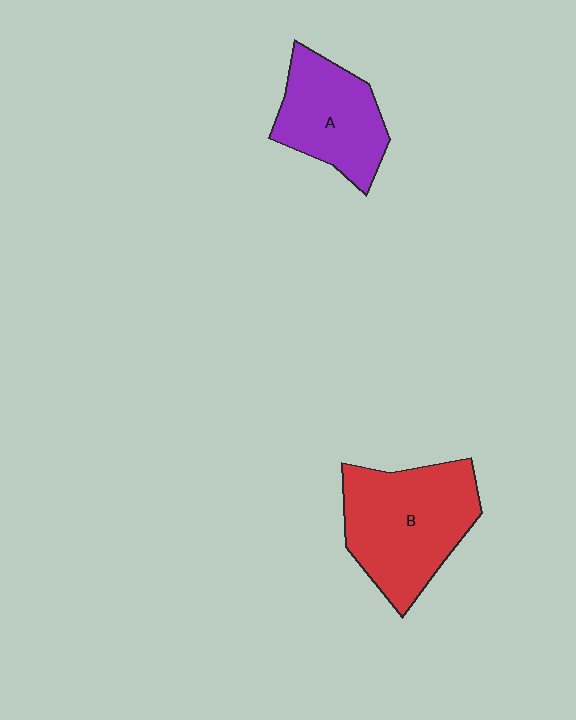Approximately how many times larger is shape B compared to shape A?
Approximately 1.4 times.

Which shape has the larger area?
Shape B (red).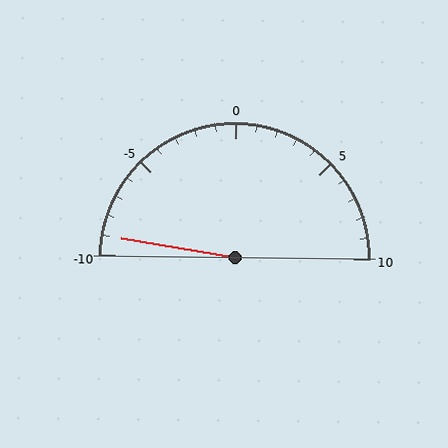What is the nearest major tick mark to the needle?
The nearest major tick mark is -10.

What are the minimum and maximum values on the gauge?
The gauge ranges from -10 to 10.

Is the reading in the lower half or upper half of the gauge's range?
The reading is in the lower half of the range (-10 to 10).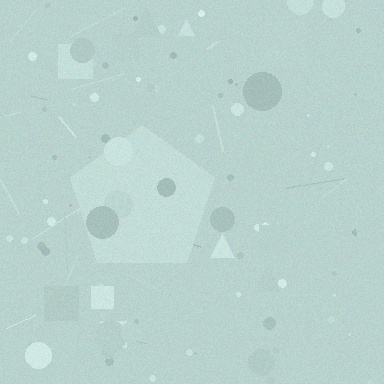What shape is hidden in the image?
A pentagon is hidden in the image.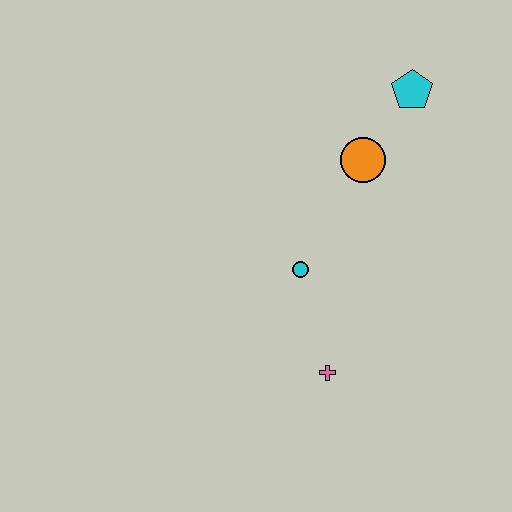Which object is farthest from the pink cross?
The cyan pentagon is farthest from the pink cross.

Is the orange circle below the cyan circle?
No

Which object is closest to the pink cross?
The cyan circle is closest to the pink cross.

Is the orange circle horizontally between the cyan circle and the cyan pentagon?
Yes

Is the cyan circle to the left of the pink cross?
Yes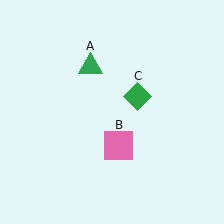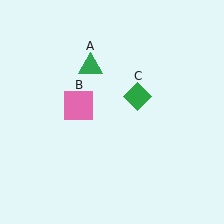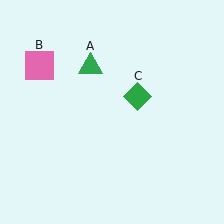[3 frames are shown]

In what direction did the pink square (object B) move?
The pink square (object B) moved up and to the left.